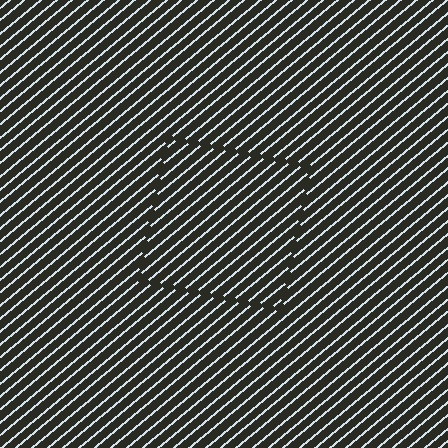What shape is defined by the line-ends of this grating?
An illusory square. The interior of the shape contains the same grating, shifted by half a period — the contour is defined by the phase discontinuity where line-ends from the inner and outer gratings abut.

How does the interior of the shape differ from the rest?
The interior of the shape contains the same grating, shifted by half a period — the contour is defined by the phase discontinuity where line-ends from the inner and outer gratings abut.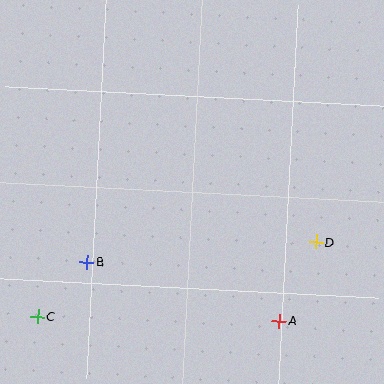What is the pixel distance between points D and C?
The distance between D and C is 288 pixels.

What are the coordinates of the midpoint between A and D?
The midpoint between A and D is at (297, 282).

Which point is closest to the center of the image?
Point B at (87, 262) is closest to the center.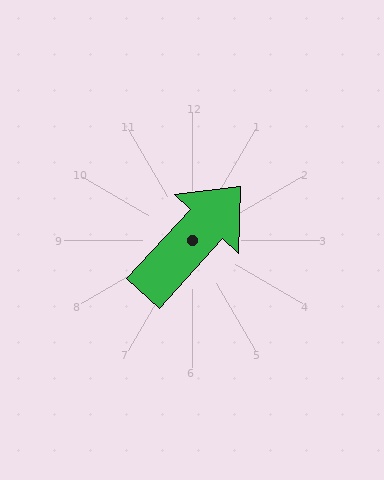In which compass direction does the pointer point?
Northeast.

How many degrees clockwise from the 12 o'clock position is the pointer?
Approximately 42 degrees.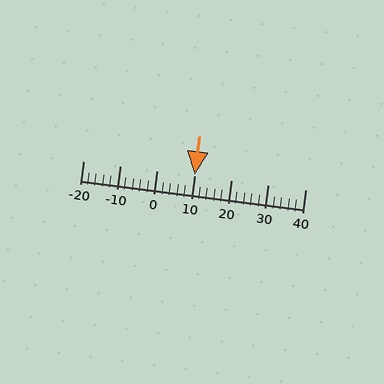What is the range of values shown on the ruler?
The ruler shows values from -20 to 40.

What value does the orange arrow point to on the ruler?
The orange arrow points to approximately 10.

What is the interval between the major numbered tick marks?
The major tick marks are spaced 10 units apart.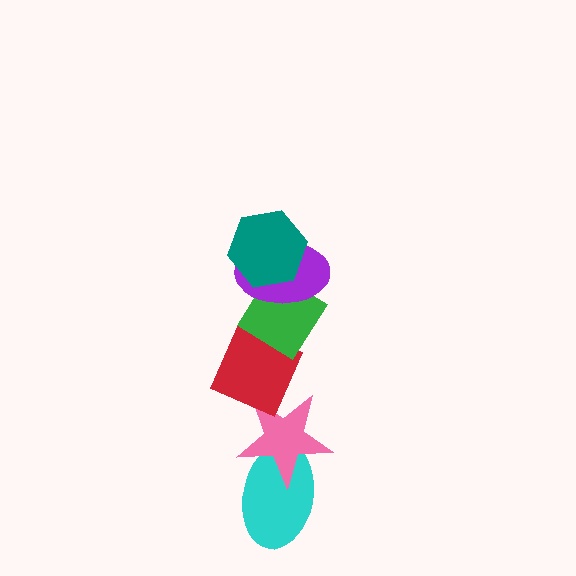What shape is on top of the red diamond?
The green diamond is on top of the red diamond.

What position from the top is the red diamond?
The red diamond is 4th from the top.